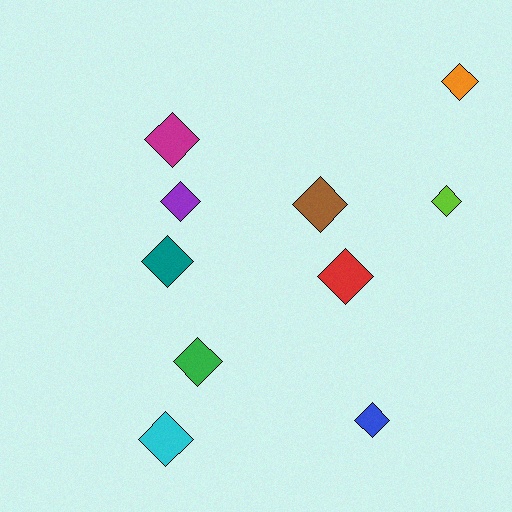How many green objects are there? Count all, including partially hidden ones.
There is 1 green object.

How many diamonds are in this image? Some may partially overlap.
There are 10 diamonds.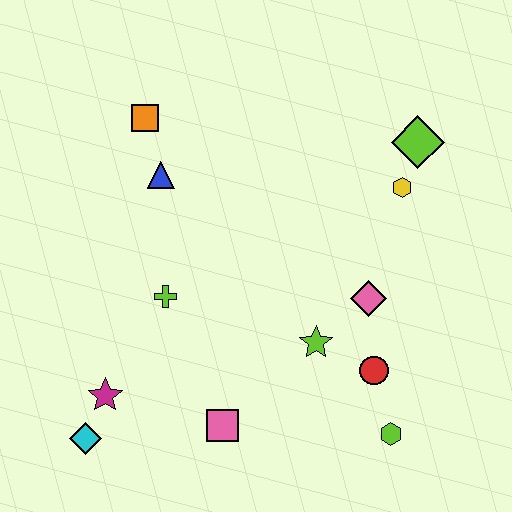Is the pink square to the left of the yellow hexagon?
Yes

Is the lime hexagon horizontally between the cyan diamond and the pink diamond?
No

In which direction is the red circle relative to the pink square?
The red circle is to the right of the pink square.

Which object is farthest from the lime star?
The orange square is farthest from the lime star.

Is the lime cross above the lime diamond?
No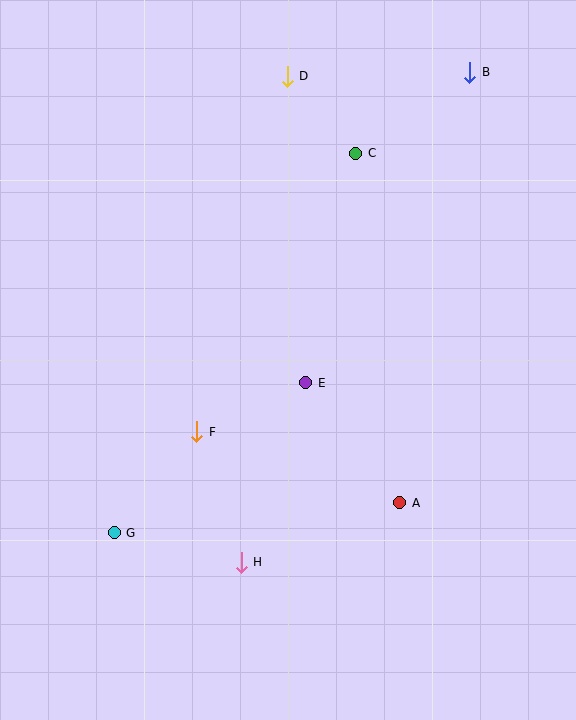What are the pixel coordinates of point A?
Point A is at (400, 503).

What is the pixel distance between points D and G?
The distance between D and G is 488 pixels.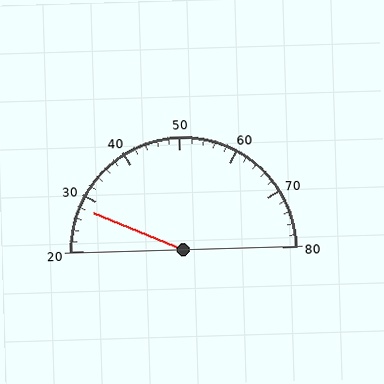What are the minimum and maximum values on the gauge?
The gauge ranges from 20 to 80.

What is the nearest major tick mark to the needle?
The nearest major tick mark is 30.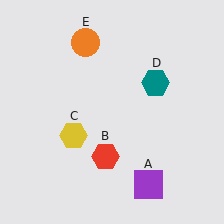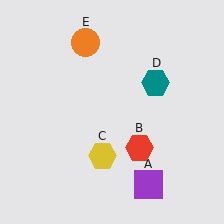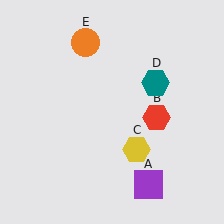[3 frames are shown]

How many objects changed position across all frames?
2 objects changed position: red hexagon (object B), yellow hexagon (object C).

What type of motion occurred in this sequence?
The red hexagon (object B), yellow hexagon (object C) rotated counterclockwise around the center of the scene.